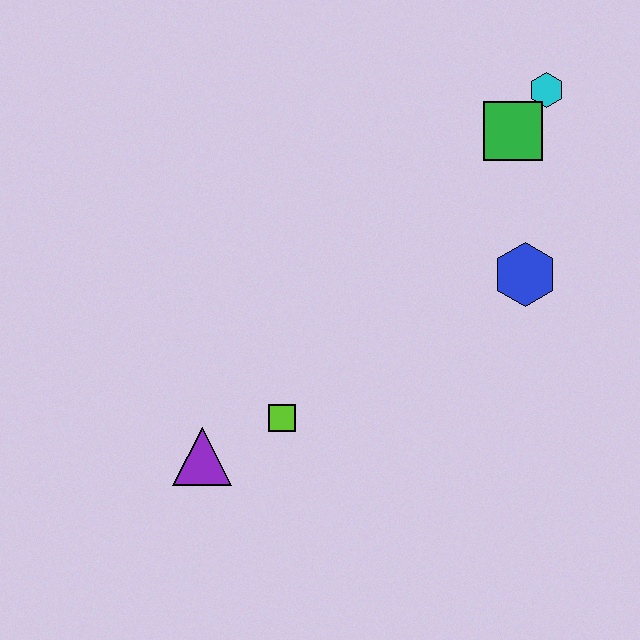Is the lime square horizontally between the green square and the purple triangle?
Yes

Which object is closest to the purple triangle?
The lime square is closest to the purple triangle.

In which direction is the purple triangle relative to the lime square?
The purple triangle is to the left of the lime square.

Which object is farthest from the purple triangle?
The cyan hexagon is farthest from the purple triangle.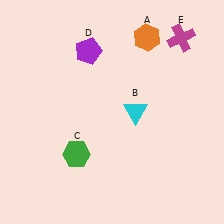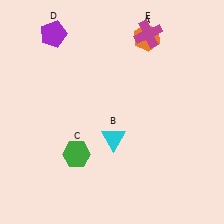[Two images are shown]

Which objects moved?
The objects that moved are: the cyan triangle (B), the purple pentagon (D), the magenta cross (E).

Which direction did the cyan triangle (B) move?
The cyan triangle (B) moved down.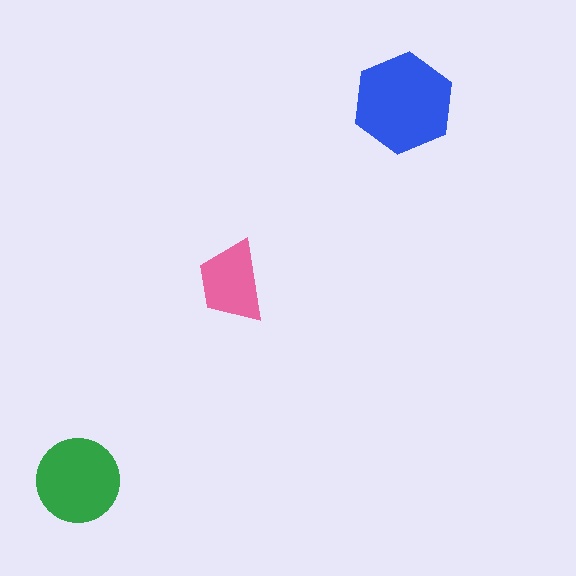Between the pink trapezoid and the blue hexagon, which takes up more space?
The blue hexagon.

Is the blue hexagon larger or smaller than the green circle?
Larger.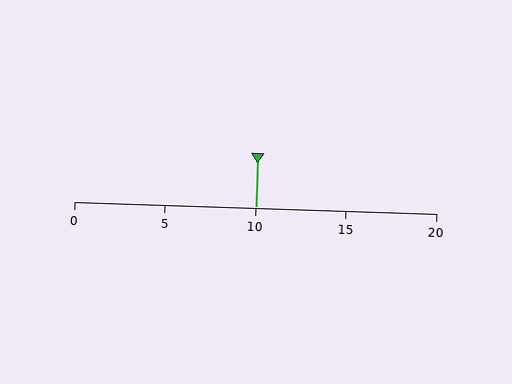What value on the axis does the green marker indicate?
The marker indicates approximately 10.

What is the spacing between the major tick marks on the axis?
The major ticks are spaced 5 apart.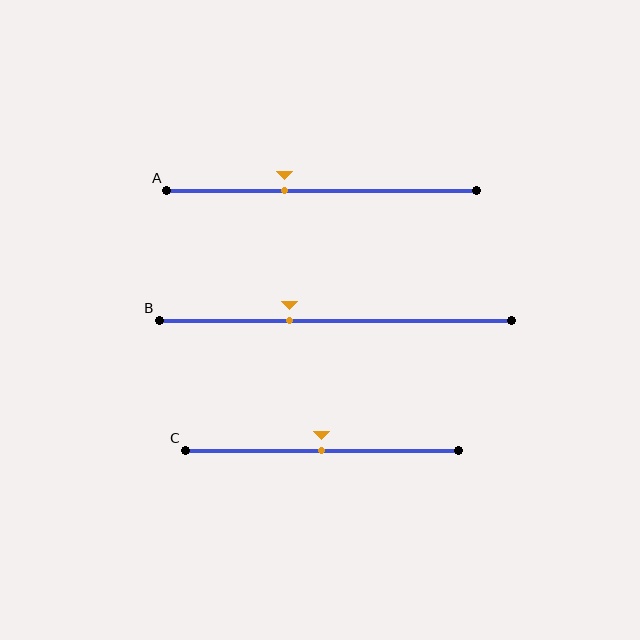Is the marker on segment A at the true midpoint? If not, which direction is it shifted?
No, the marker on segment A is shifted to the left by about 12% of the segment length.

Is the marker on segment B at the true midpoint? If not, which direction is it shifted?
No, the marker on segment B is shifted to the left by about 13% of the segment length.